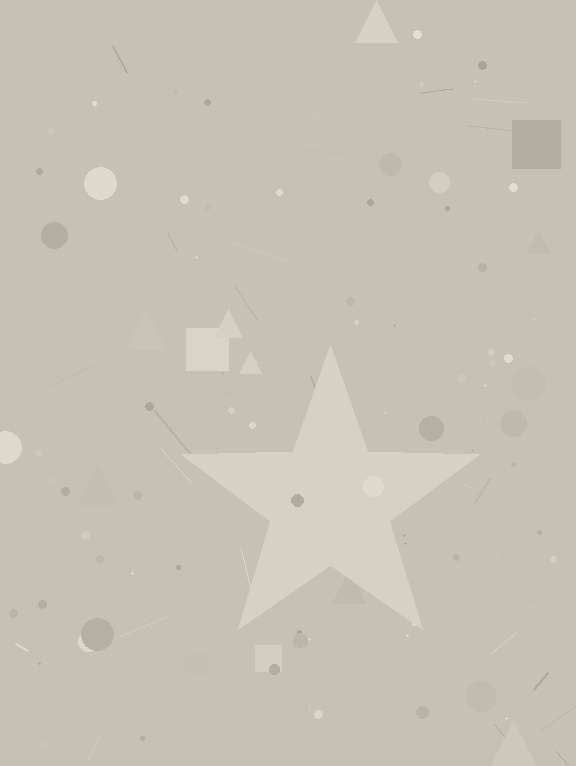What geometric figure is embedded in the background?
A star is embedded in the background.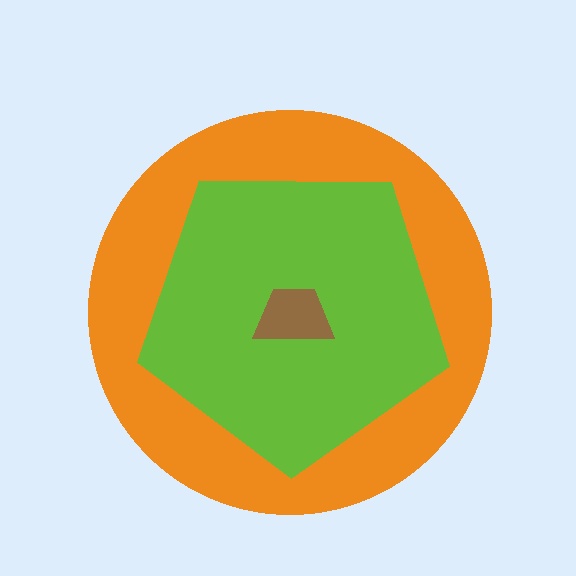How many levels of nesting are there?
3.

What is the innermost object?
The brown trapezoid.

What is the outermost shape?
The orange circle.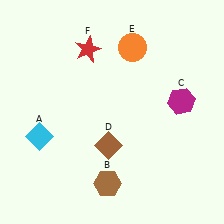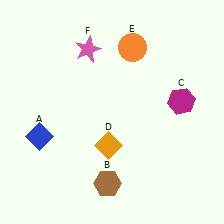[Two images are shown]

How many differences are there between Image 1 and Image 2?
There are 3 differences between the two images.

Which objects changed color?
A changed from cyan to blue. D changed from brown to orange. F changed from red to pink.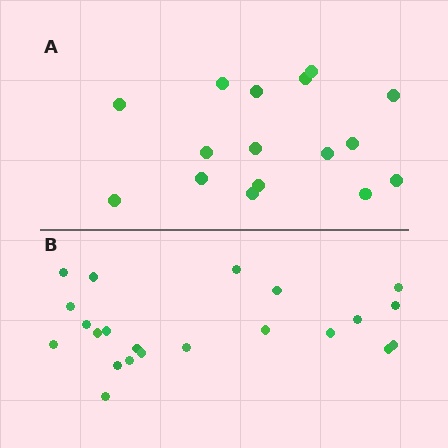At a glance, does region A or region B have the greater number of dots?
Region B (the bottom region) has more dots.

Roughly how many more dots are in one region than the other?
Region B has about 6 more dots than region A.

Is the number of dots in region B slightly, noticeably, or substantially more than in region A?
Region B has noticeably more, but not dramatically so. The ratio is roughly 1.4 to 1.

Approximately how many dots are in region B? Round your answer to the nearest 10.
About 20 dots. (The exact count is 22, which rounds to 20.)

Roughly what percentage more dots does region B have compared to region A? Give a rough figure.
About 40% more.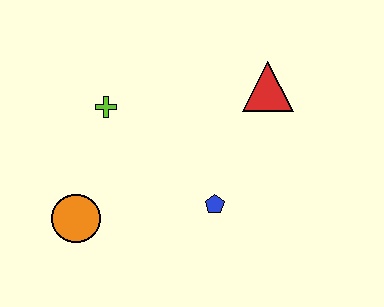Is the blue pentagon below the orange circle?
No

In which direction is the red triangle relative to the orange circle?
The red triangle is to the right of the orange circle.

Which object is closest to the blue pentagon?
The red triangle is closest to the blue pentagon.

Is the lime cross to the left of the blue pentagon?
Yes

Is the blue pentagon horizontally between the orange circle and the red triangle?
Yes